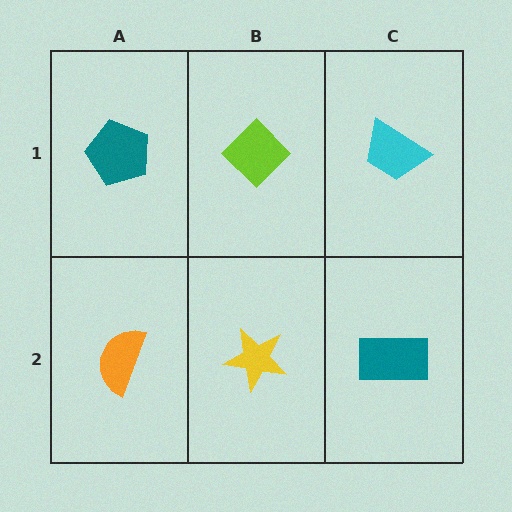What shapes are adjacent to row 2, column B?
A lime diamond (row 1, column B), an orange semicircle (row 2, column A), a teal rectangle (row 2, column C).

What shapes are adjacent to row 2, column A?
A teal pentagon (row 1, column A), a yellow star (row 2, column B).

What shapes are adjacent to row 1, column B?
A yellow star (row 2, column B), a teal pentagon (row 1, column A), a cyan trapezoid (row 1, column C).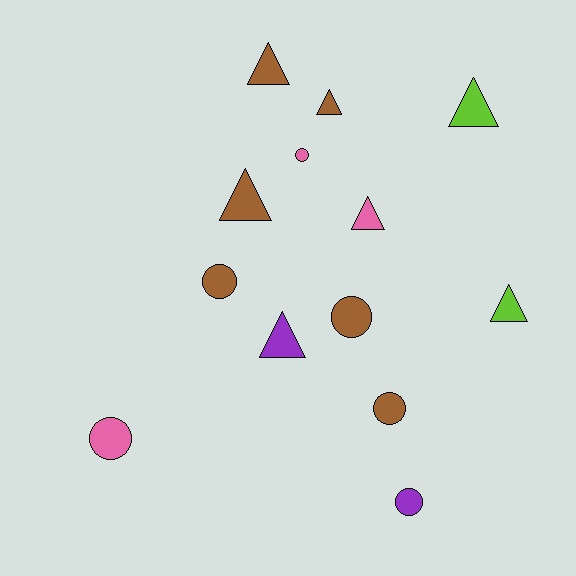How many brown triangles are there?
There are 3 brown triangles.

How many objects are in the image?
There are 13 objects.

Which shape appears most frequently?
Triangle, with 7 objects.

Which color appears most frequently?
Brown, with 6 objects.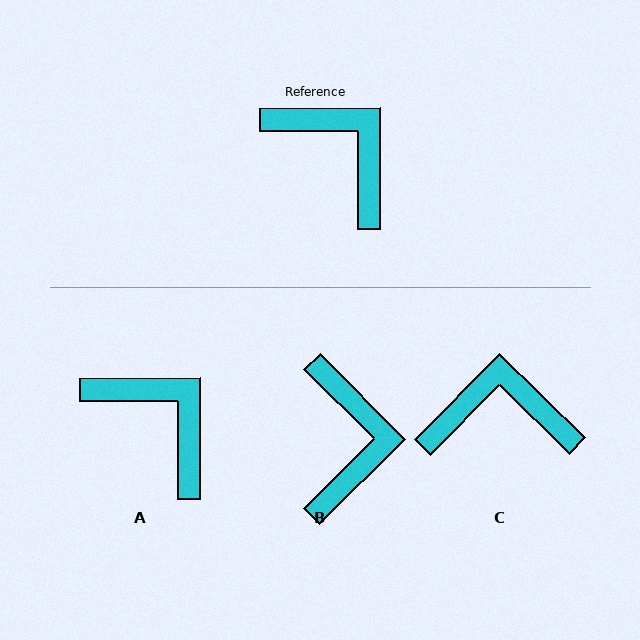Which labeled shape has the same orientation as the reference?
A.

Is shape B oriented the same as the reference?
No, it is off by about 46 degrees.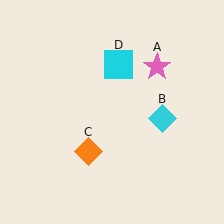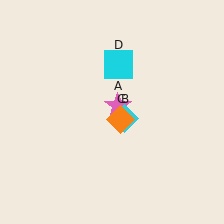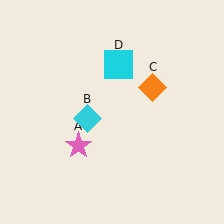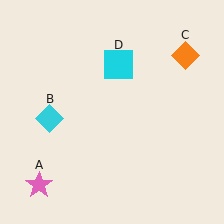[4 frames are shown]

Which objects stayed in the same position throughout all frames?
Cyan square (object D) remained stationary.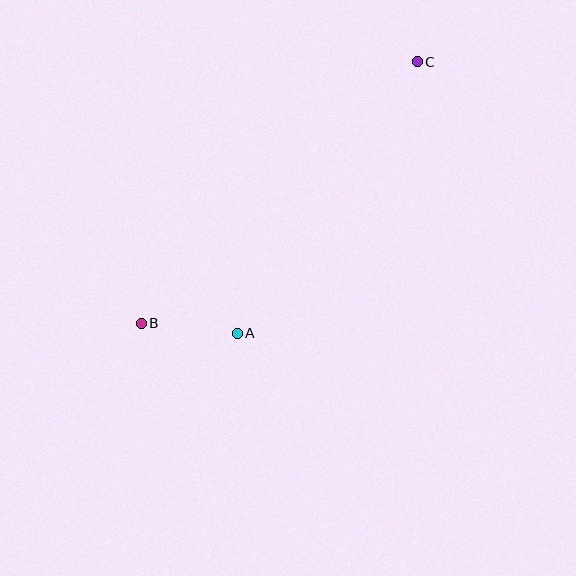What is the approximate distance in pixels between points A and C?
The distance between A and C is approximately 326 pixels.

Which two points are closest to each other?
Points A and B are closest to each other.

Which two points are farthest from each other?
Points B and C are farthest from each other.